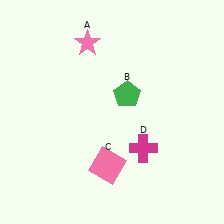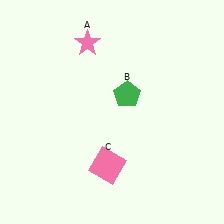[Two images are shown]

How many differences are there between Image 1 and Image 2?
There is 1 difference between the two images.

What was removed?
The magenta cross (D) was removed in Image 2.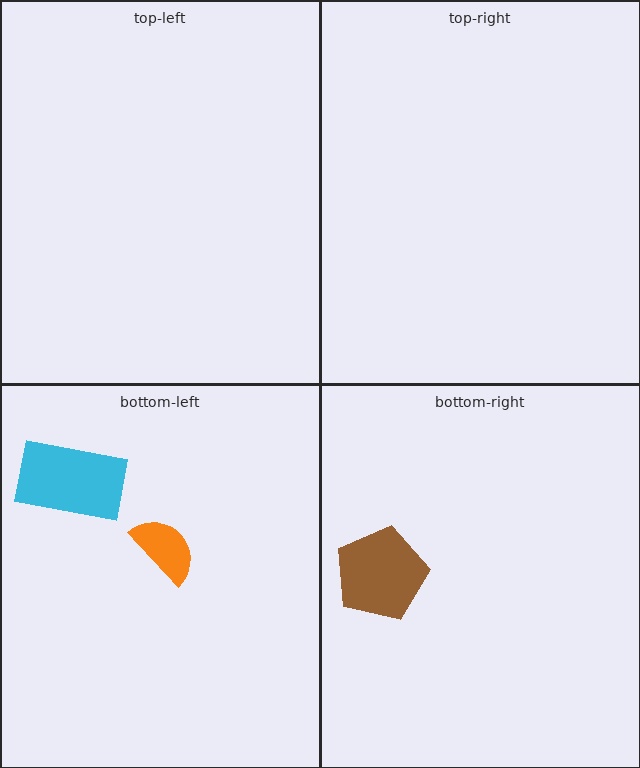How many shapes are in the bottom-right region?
1.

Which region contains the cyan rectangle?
The bottom-left region.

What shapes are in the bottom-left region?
The orange semicircle, the cyan rectangle.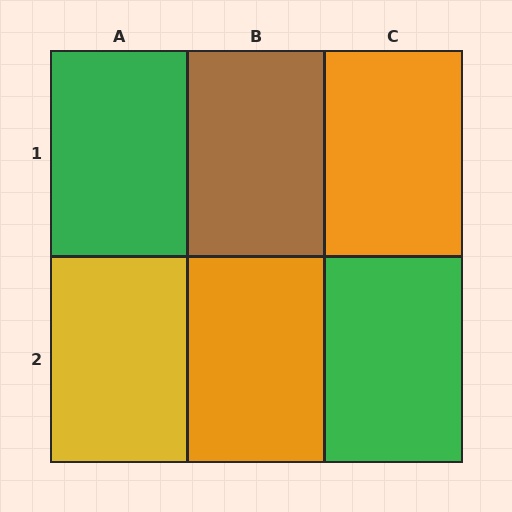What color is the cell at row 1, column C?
Orange.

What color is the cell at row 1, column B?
Brown.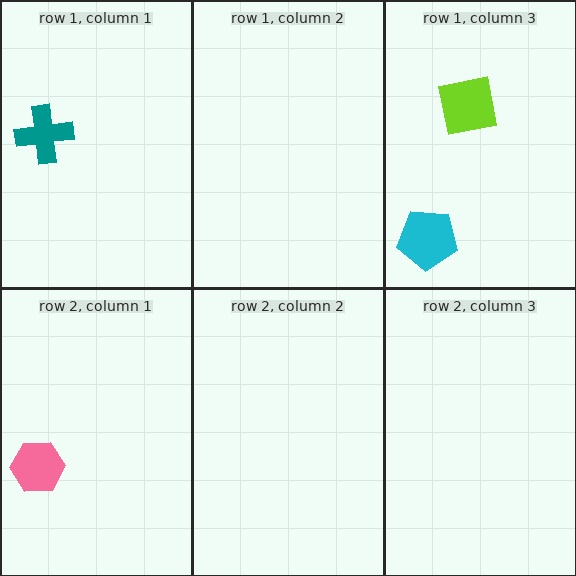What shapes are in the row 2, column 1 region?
The pink hexagon.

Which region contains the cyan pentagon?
The row 1, column 3 region.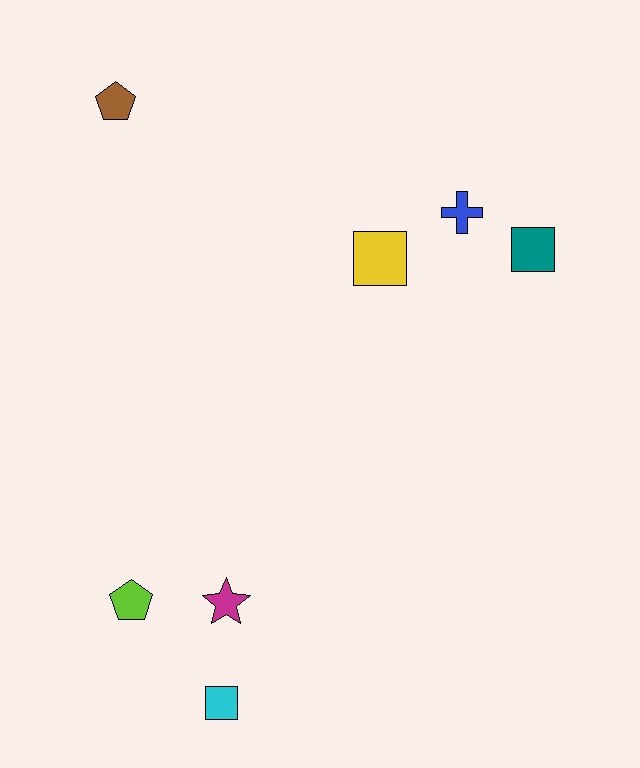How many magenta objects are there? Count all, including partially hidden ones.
There is 1 magenta object.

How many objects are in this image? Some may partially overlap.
There are 7 objects.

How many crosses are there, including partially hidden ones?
There is 1 cross.